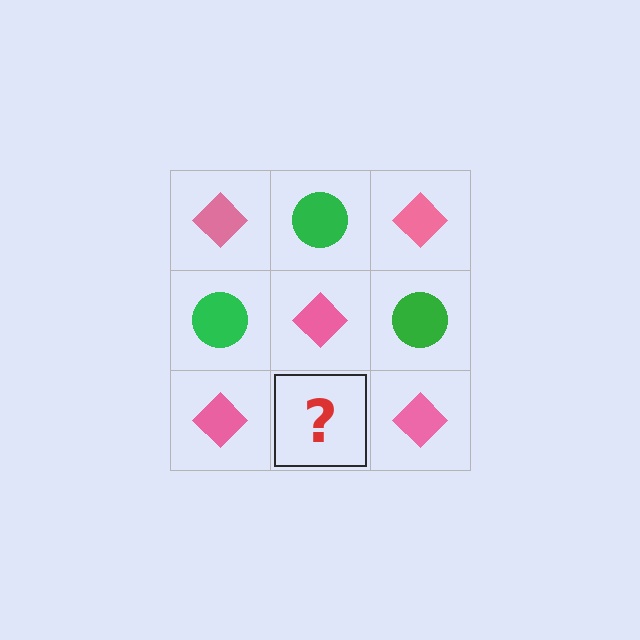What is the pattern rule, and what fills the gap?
The rule is that it alternates pink diamond and green circle in a checkerboard pattern. The gap should be filled with a green circle.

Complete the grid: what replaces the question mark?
The question mark should be replaced with a green circle.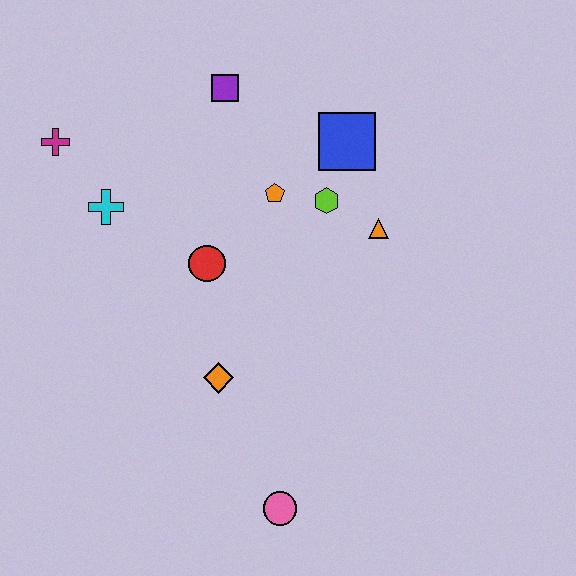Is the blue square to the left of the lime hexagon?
No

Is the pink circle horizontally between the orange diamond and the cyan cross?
No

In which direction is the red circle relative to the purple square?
The red circle is below the purple square.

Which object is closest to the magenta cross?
The cyan cross is closest to the magenta cross.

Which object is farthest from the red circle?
The pink circle is farthest from the red circle.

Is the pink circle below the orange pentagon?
Yes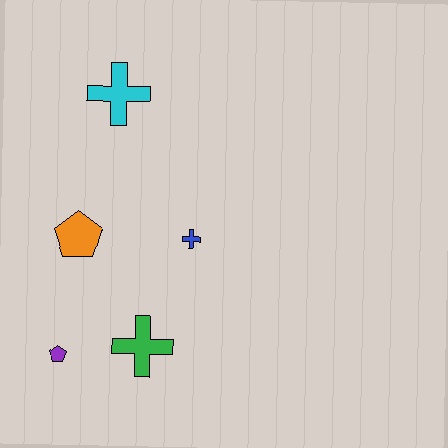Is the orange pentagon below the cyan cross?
Yes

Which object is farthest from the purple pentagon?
The cyan cross is farthest from the purple pentagon.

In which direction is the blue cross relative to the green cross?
The blue cross is above the green cross.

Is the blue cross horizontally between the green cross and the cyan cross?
No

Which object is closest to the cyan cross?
The orange pentagon is closest to the cyan cross.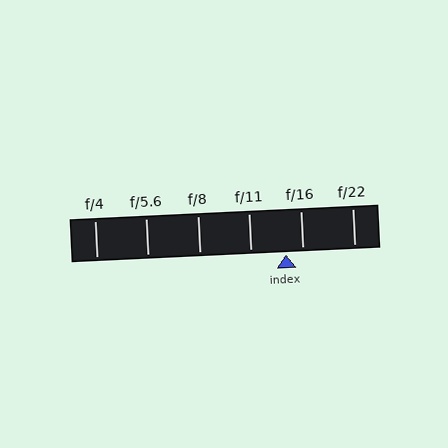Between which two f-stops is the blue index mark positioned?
The index mark is between f/11 and f/16.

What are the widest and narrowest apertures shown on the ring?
The widest aperture shown is f/4 and the narrowest is f/22.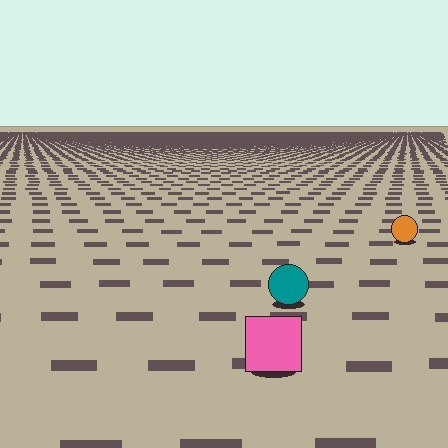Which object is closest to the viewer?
The pink square is closest. The texture marks near it are larger and more spread out.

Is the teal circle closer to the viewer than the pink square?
No. The pink square is closer — you can tell from the texture gradient: the ground texture is coarser near it.